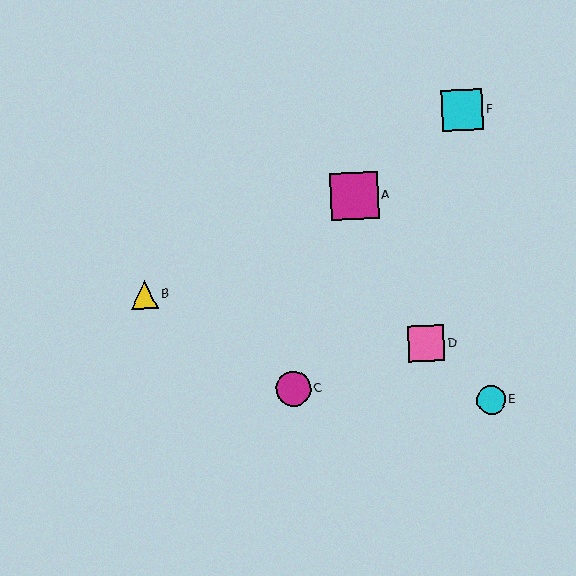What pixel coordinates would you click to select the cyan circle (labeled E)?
Click at (491, 400) to select the cyan circle E.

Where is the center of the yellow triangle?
The center of the yellow triangle is at (144, 295).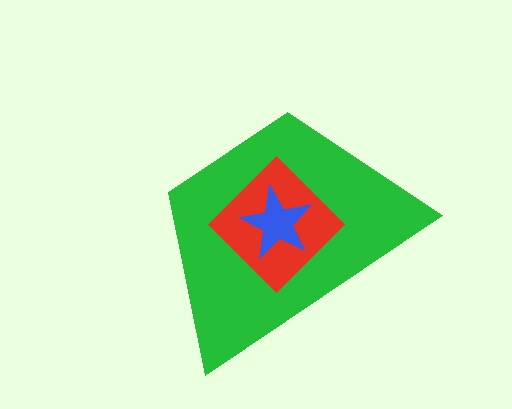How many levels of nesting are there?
3.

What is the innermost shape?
The blue star.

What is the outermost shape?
The green trapezoid.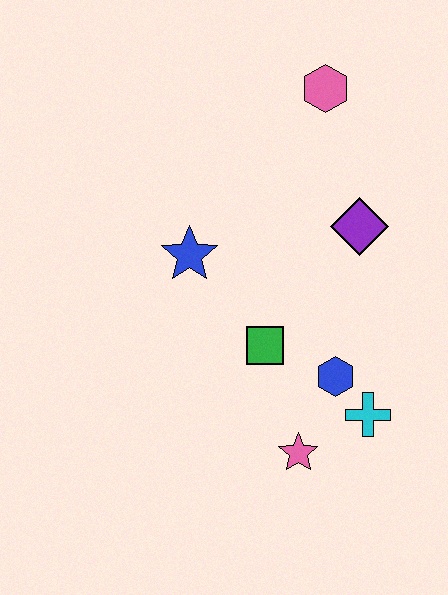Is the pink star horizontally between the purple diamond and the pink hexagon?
No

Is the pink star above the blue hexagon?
No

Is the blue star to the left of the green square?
Yes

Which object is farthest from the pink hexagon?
The pink star is farthest from the pink hexagon.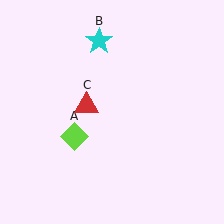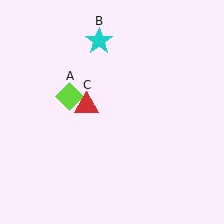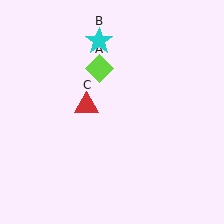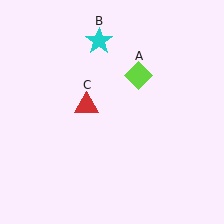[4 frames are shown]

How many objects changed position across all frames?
1 object changed position: lime diamond (object A).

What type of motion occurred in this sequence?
The lime diamond (object A) rotated clockwise around the center of the scene.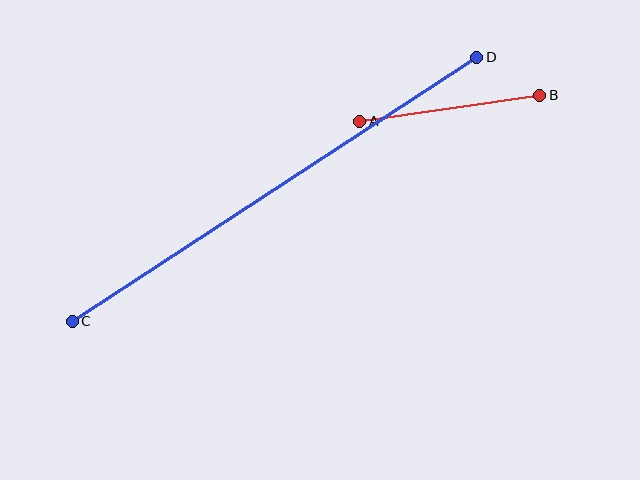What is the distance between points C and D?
The distance is approximately 483 pixels.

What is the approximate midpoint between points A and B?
The midpoint is at approximately (450, 108) pixels.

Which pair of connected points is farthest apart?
Points C and D are farthest apart.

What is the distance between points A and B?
The distance is approximately 182 pixels.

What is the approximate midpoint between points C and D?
The midpoint is at approximately (274, 189) pixels.